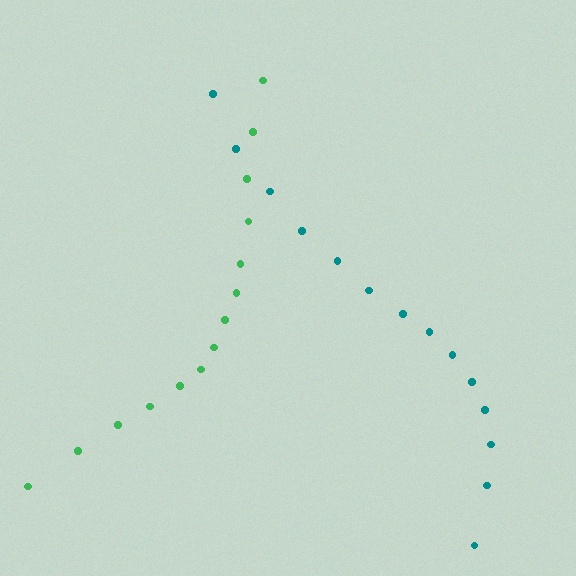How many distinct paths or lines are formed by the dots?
There are 2 distinct paths.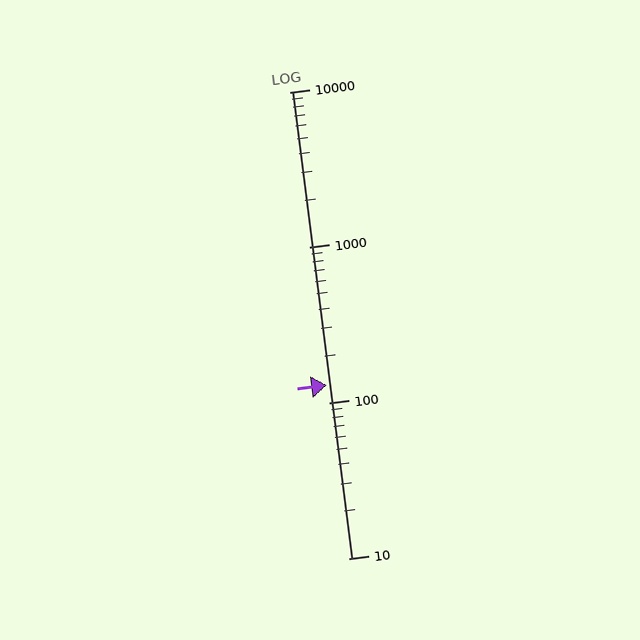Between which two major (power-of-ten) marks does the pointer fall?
The pointer is between 100 and 1000.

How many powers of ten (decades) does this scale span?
The scale spans 3 decades, from 10 to 10000.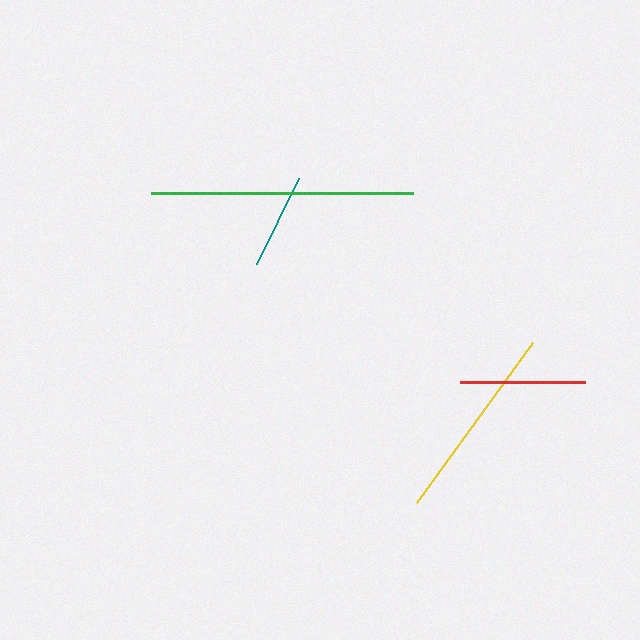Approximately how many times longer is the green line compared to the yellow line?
The green line is approximately 1.3 times the length of the yellow line.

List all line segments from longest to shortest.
From longest to shortest: green, yellow, red, teal.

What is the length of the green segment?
The green segment is approximately 262 pixels long.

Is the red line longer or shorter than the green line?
The green line is longer than the red line.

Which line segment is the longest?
The green line is the longest at approximately 262 pixels.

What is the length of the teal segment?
The teal segment is approximately 96 pixels long.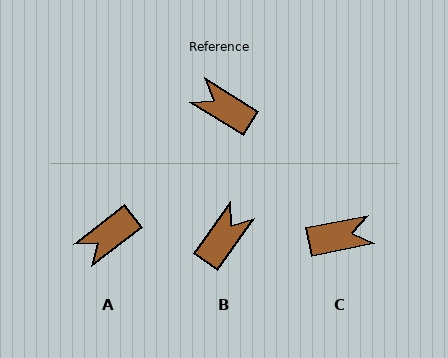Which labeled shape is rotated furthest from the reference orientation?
C, about 137 degrees away.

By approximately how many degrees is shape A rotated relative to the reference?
Approximately 70 degrees counter-clockwise.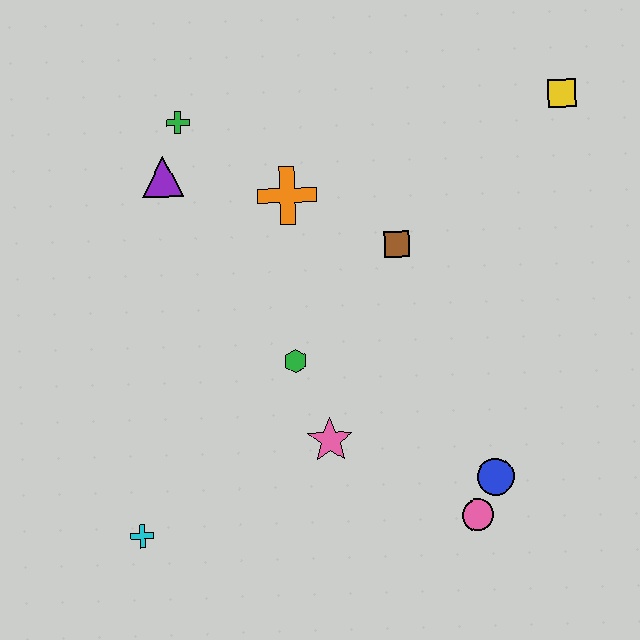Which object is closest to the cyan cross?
The pink star is closest to the cyan cross.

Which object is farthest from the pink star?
The yellow square is farthest from the pink star.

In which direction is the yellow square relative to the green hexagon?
The yellow square is to the right of the green hexagon.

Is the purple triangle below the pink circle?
No